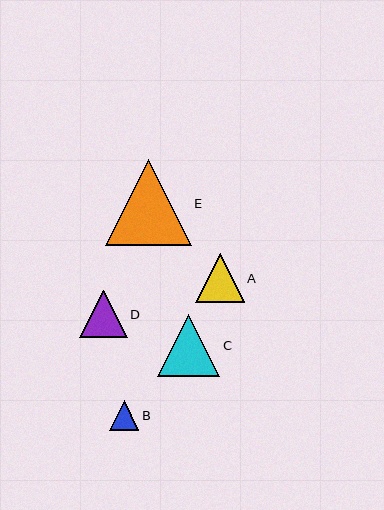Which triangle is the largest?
Triangle E is the largest with a size of approximately 86 pixels.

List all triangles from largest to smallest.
From largest to smallest: E, C, A, D, B.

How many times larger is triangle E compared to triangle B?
Triangle E is approximately 2.9 times the size of triangle B.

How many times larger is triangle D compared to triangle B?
Triangle D is approximately 1.6 times the size of triangle B.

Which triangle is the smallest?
Triangle B is the smallest with a size of approximately 30 pixels.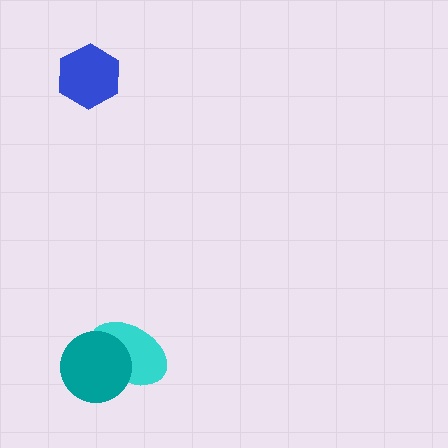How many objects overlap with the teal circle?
1 object overlaps with the teal circle.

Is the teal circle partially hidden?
No, no other shape covers it.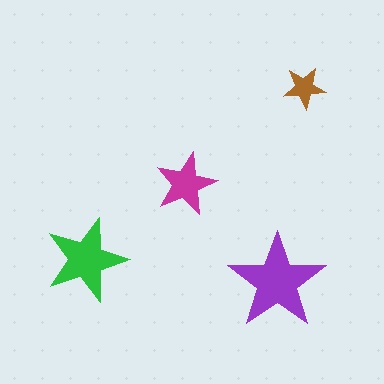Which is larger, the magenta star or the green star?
The green one.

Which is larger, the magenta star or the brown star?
The magenta one.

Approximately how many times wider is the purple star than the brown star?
About 2.5 times wider.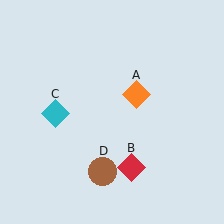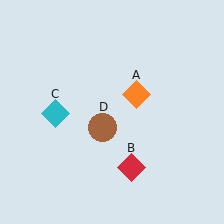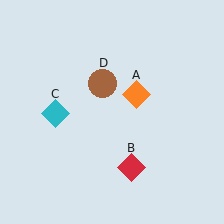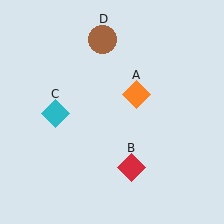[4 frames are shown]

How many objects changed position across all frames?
1 object changed position: brown circle (object D).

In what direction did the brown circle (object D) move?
The brown circle (object D) moved up.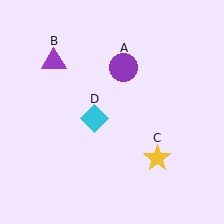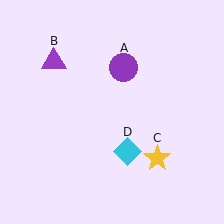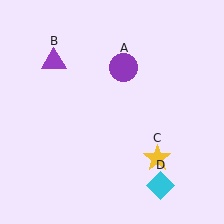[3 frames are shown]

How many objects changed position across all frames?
1 object changed position: cyan diamond (object D).